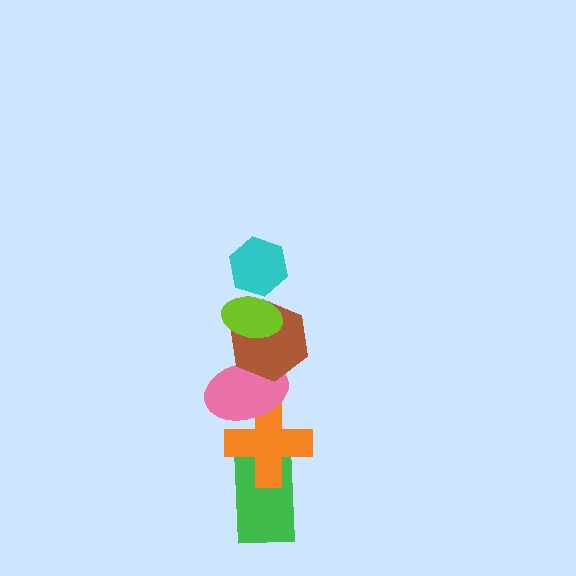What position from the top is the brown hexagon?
The brown hexagon is 3rd from the top.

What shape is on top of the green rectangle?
The orange cross is on top of the green rectangle.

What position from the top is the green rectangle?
The green rectangle is 6th from the top.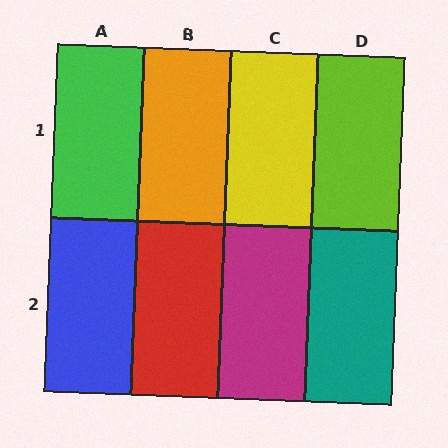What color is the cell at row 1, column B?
Orange.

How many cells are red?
1 cell is red.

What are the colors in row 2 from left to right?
Blue, red, magenta, teal.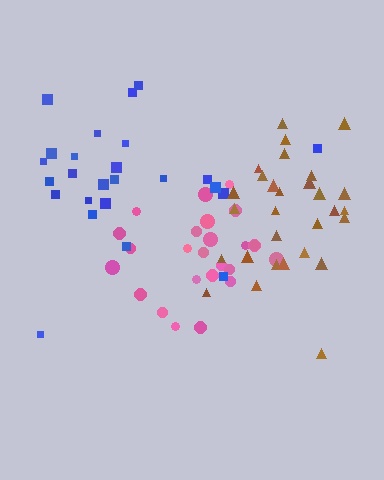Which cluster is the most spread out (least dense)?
Blue.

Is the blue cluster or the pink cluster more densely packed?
Pink.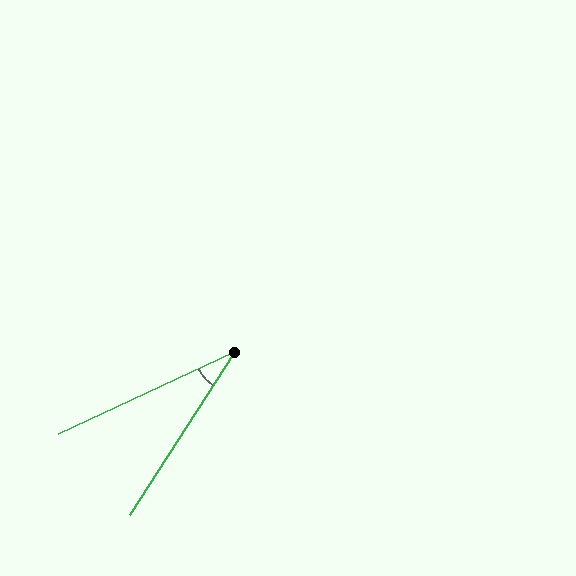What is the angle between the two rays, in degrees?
Approximately 32 degrees.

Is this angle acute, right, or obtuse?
It is acute.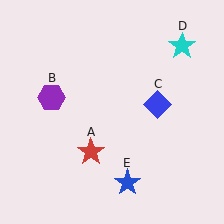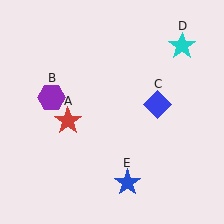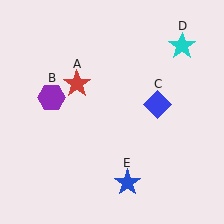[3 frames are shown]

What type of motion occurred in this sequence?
The red star (object A) rotated clockwise around the center of the scene.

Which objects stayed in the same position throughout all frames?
Purple hexagon (object B) and blue diamond (object C) and cyan star (object D) and blue star (object E) remained stationary.